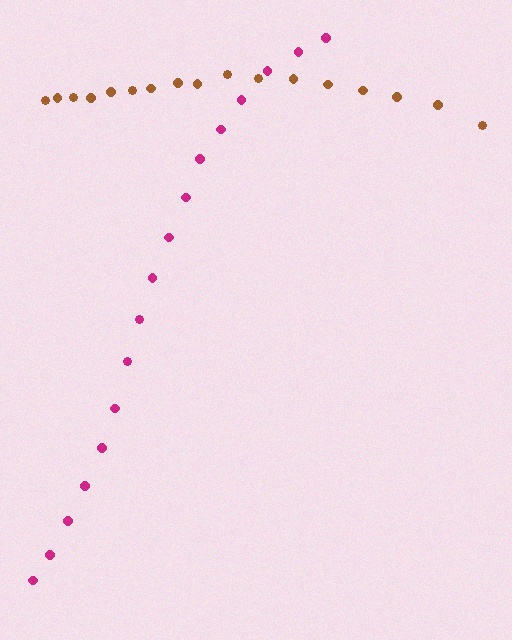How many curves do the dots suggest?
There are 2 distinct paths.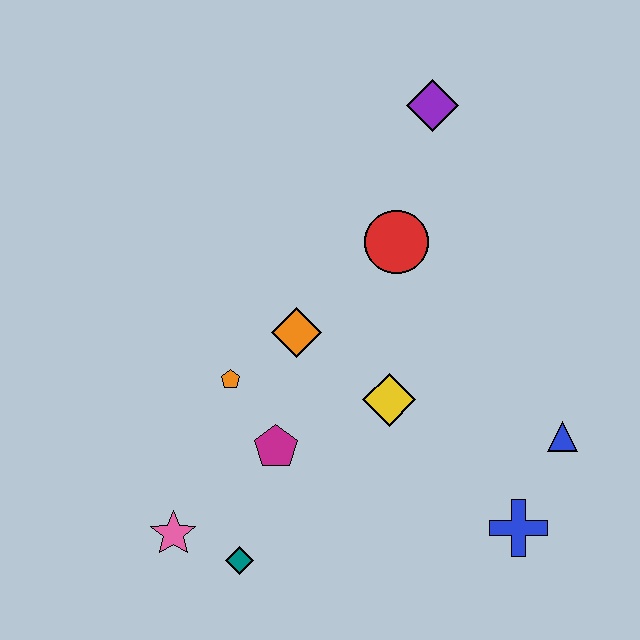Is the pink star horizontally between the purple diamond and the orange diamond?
No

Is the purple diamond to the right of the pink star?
Yes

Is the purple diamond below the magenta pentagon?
No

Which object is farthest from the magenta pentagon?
The purple diamond is farthest from the magenta pentagon.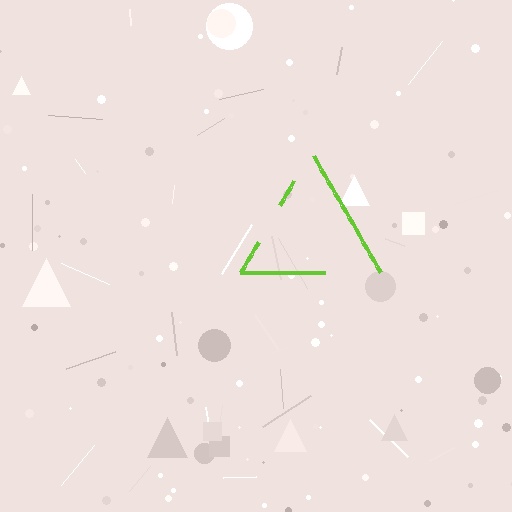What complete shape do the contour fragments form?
The contour fragments form a triangle.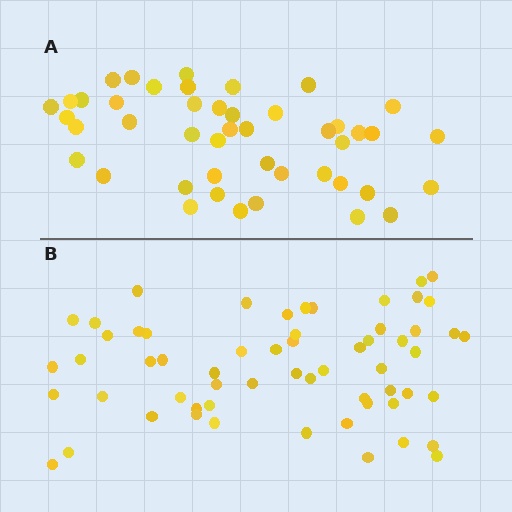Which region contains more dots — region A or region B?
Region B (the bottom region) has more dots.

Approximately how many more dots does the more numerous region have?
Region B has approximately 15 more dots than region A.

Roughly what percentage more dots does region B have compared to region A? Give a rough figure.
About 35% more.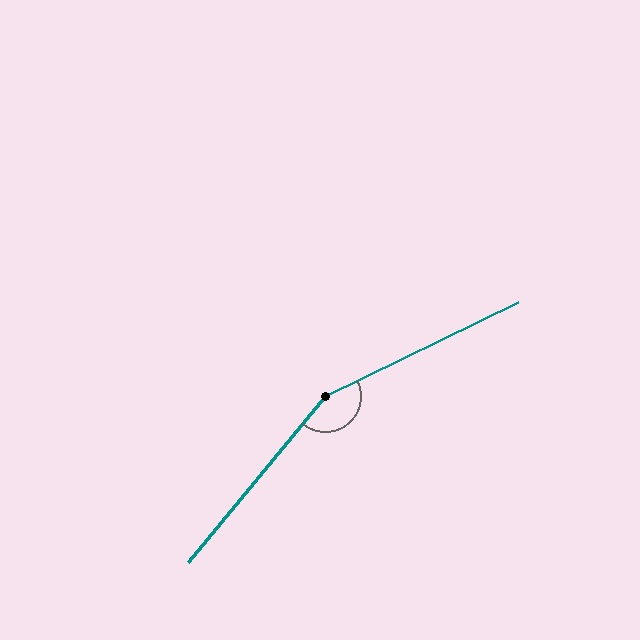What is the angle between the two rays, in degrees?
Approximately 156 degrees.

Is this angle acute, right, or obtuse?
It is obtuse.